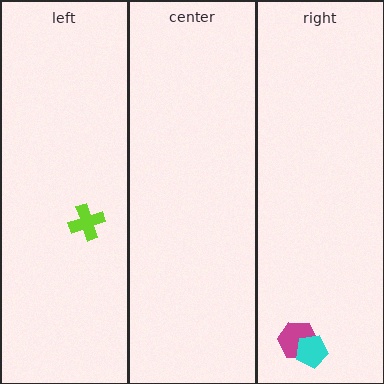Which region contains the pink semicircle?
The right region.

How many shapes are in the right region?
3.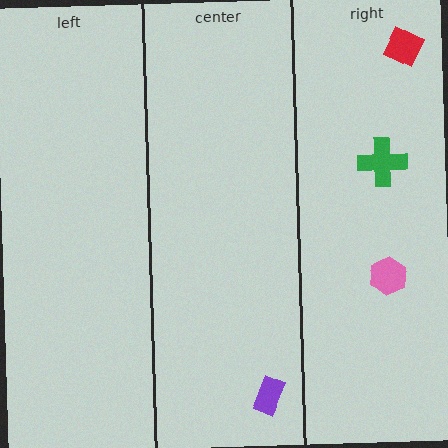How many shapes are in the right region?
3.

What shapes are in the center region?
The purple rectangle.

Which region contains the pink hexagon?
The right region.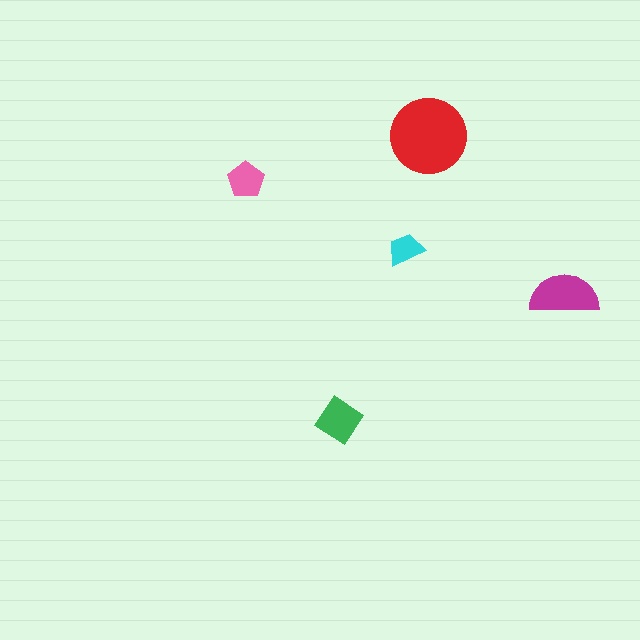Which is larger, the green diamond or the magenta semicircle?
The magenta semicircle.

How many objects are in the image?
There are 5 objects in the image.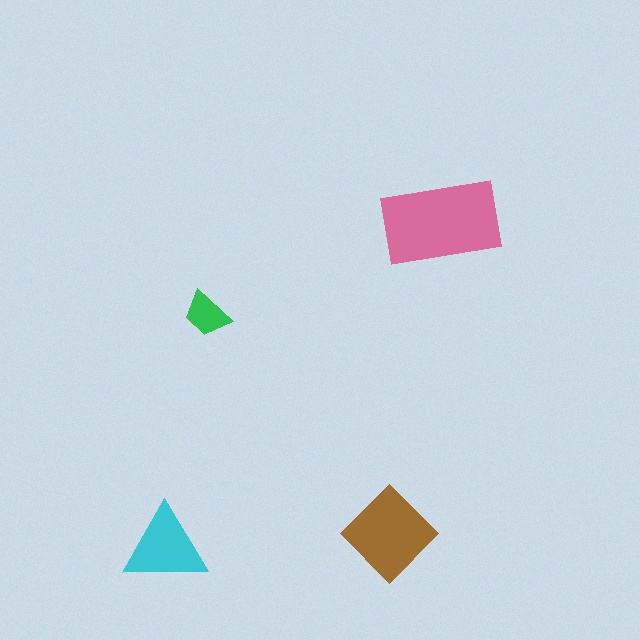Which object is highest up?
The pink rectangle is topmost.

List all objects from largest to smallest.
The pink rectangle, the brown diamond, the cyan triangle, the green trapezoid.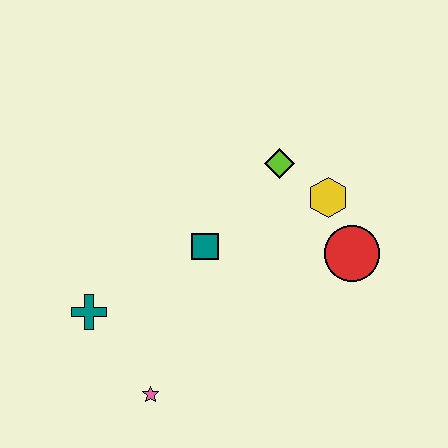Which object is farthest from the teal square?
The pink star is farthest from the teal square.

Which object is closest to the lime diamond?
The yellow hexagon is closest to the lime diamond.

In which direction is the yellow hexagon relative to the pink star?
The yellow hexagon is above the pink star.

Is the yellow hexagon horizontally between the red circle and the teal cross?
Yes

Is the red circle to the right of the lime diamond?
Yes